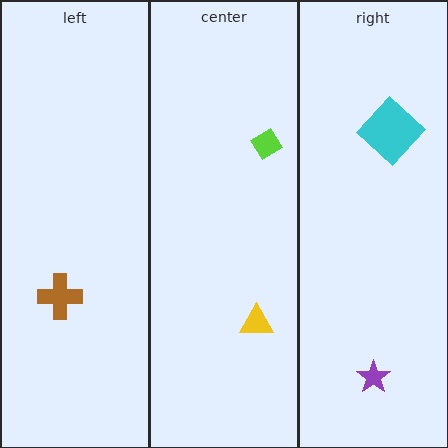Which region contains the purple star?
The right region.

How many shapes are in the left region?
1.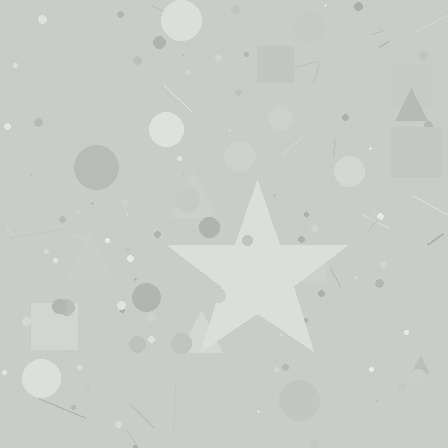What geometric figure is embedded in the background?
A star is embedded in the background.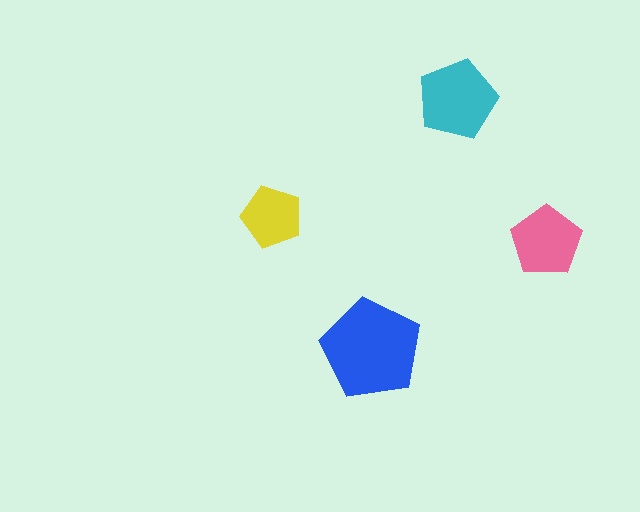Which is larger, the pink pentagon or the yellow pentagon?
The pink one.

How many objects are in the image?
There are 4 objects in the image.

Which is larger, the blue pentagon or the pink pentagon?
The blue one.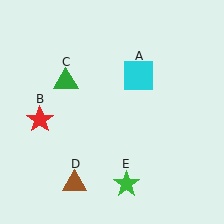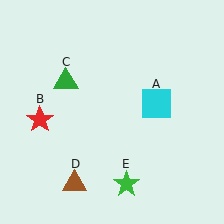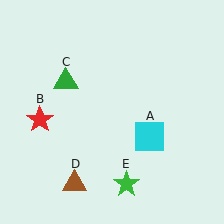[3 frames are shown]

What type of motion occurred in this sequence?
The cyan square (object A) rotated clockwise around the center of the scene.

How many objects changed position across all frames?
1 object changed position: cyan square (object A).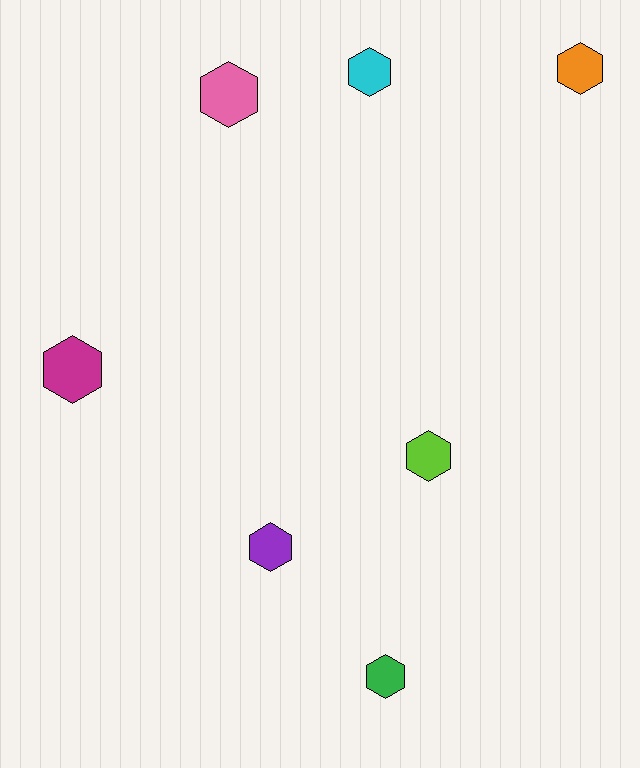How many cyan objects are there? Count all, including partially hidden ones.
There is 1 cyan object.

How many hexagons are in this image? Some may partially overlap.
There are 7 hexagons.